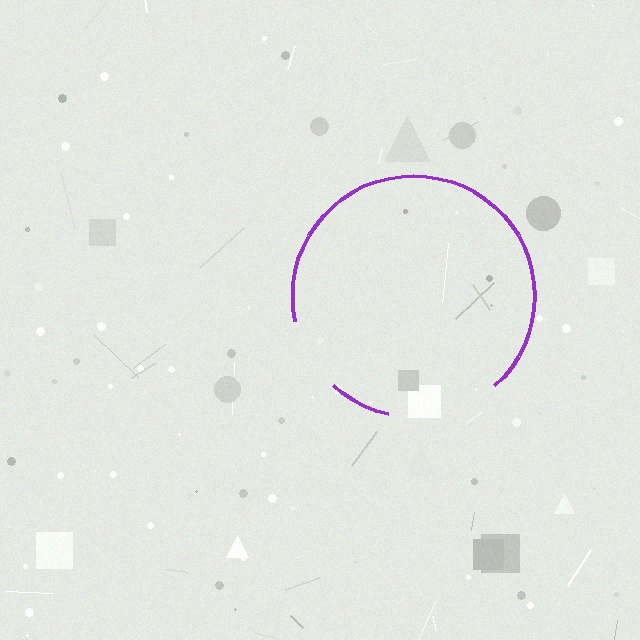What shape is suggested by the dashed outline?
The dashed outline suggests a circle.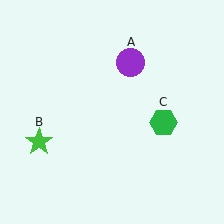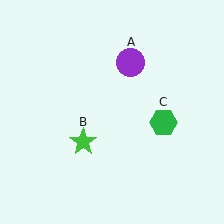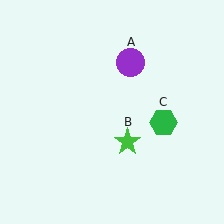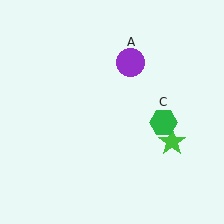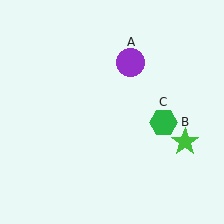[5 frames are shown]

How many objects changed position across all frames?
1 object changed position: green star (object B).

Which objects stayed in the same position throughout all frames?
Purple circle (object A) and green hexagon (object C) remained stationary.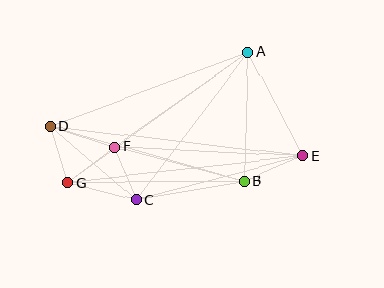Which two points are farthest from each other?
Points D and E are farthest from each other.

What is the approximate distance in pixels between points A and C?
The distance between A and C is approximately 186 pixels.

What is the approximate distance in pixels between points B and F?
The distance between B and F is approximately 134 pixels.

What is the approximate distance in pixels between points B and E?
The distance between B and E is approximately 63 pixels.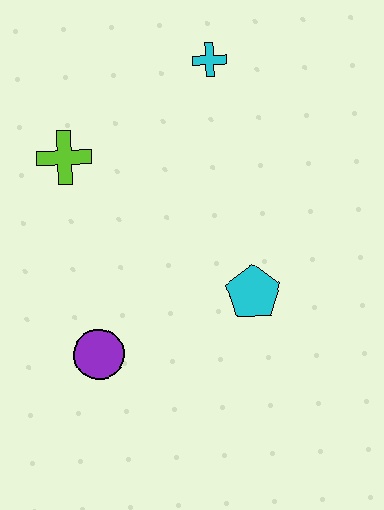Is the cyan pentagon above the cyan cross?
No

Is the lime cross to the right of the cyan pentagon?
No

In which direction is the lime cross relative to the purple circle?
The lime cross is above the purple circle.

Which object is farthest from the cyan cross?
The purple circle is farthest from the cyan cross.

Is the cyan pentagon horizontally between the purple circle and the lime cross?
No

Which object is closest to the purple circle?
The cyan pentagon is closest to the purple circle.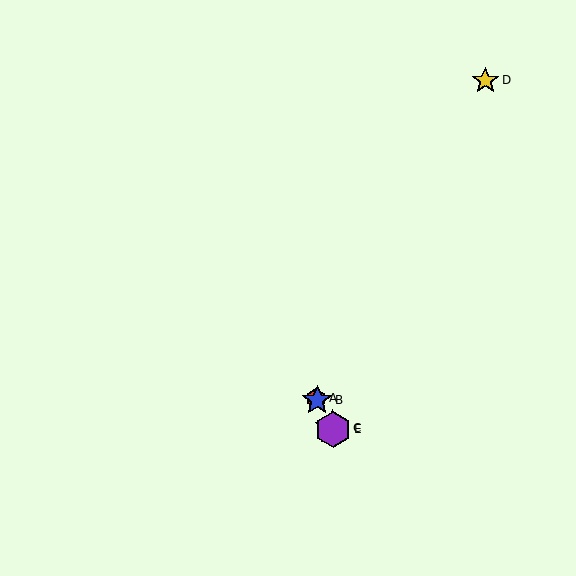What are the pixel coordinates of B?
Object B is at (317, 400).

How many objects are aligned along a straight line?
4 objects (A, B, C, E) are aligned along a straight line.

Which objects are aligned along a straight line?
Objects A, B, C, E are aligned along a straight line.